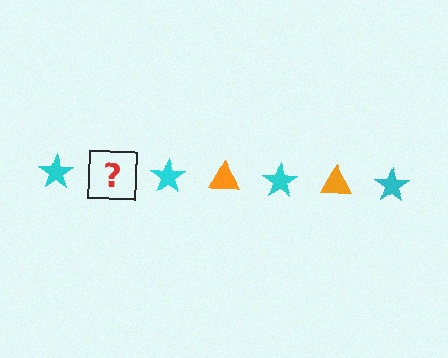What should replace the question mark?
The question mark should be replaced with an orange triangle.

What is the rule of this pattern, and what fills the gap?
The rule is that the pattern alternates between cyan star and orange triangle. The gap should be filled with an orange triangle.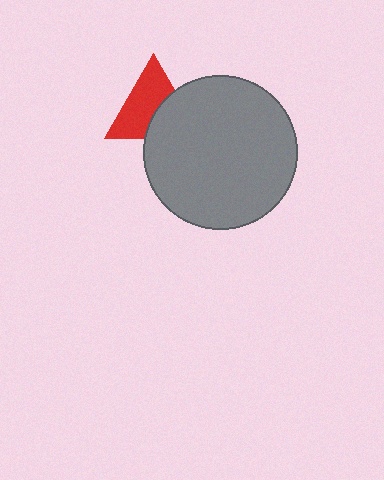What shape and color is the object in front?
The object in front is a gray circle.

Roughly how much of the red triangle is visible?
About half of it is visible (roughly 61%).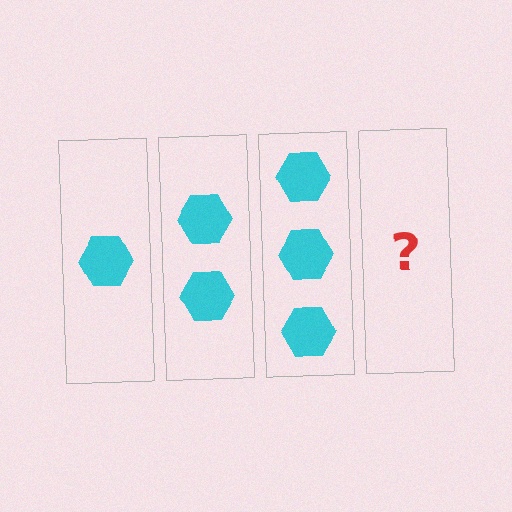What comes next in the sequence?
The next element should be 4 hexagons.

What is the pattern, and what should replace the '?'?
The pattern is that each step adds one more hexagon. The '?' should be 4 hexagons.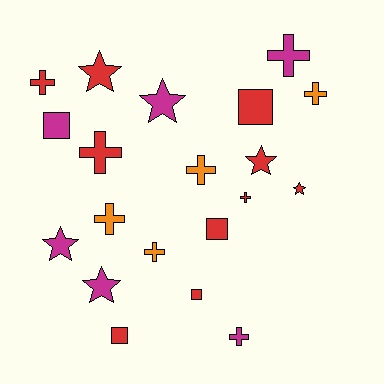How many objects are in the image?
There are 20 objects.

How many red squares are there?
There are 4 red squares.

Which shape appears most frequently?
Cross, with 9 objects.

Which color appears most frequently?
Red, with 10 objects.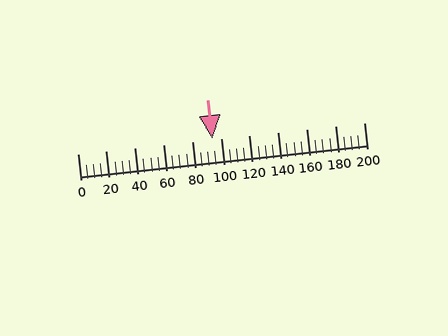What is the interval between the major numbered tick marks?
The major tick marks are spaced 20 units apart.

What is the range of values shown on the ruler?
The ruler shows values from 0 to 200.